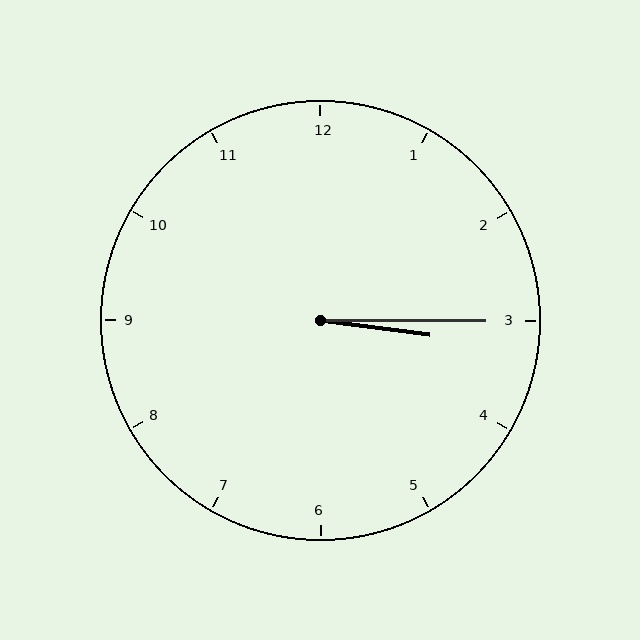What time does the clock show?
3:15.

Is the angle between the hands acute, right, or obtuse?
It is acute.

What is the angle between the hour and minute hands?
Approximately 8 degrees.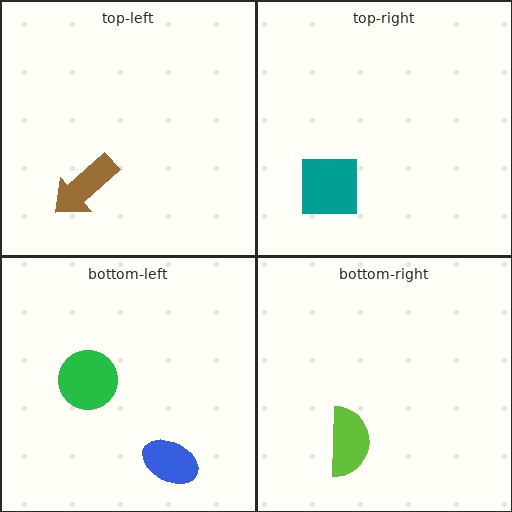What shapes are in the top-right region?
The teal square.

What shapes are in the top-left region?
The brown arrow.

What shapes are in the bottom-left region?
The blue ellipse, the green circle.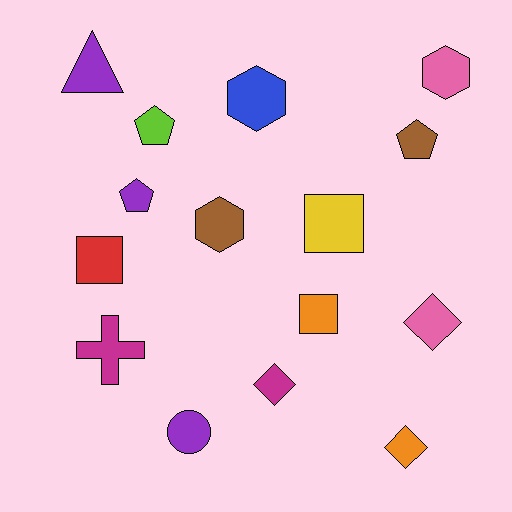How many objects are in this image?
There are 15 objects.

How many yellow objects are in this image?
There is 1 yellow object.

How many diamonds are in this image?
There are 3 diamonds.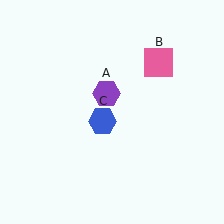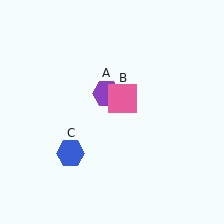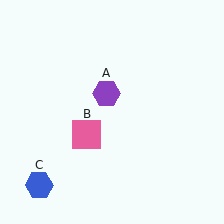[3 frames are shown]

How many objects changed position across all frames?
2 objects changed position: pink square (object B), blue hexagon (object C).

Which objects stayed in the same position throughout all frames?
Purple hexagon (object A) remained stationary.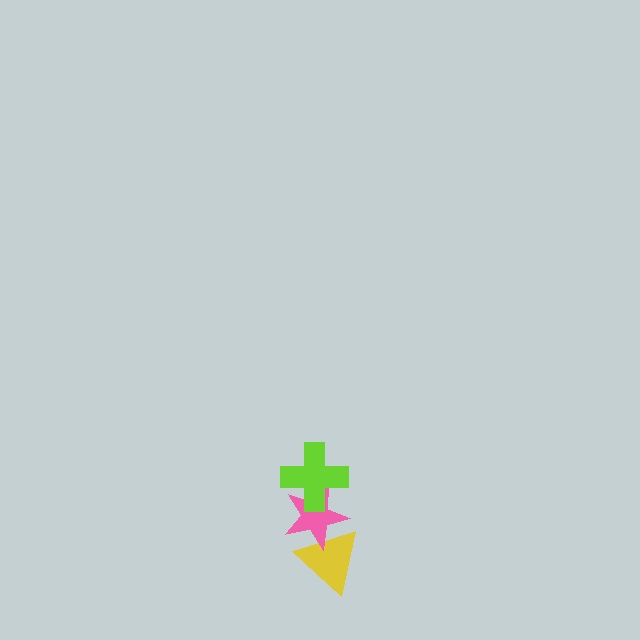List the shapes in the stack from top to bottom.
From top to bottom: the lime cross, the pink star, the yellow triangle.